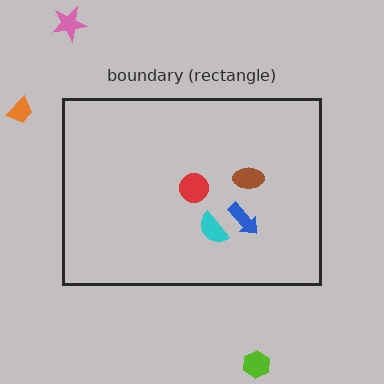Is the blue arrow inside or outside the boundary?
Inside.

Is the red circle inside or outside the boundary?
Inside.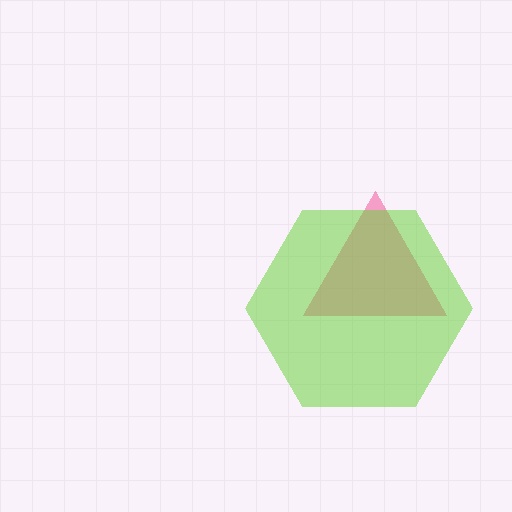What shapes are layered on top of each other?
The layered shapes are: a pink triangle, a lime hexagon.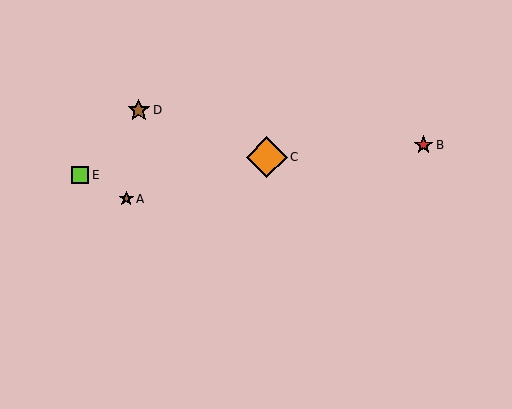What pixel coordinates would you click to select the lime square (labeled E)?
Click at (80, 175) to select the lime square E.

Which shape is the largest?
The orange diamond (labeled C) is the largest.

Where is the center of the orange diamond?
The center of the orange diamond is at (267, 157).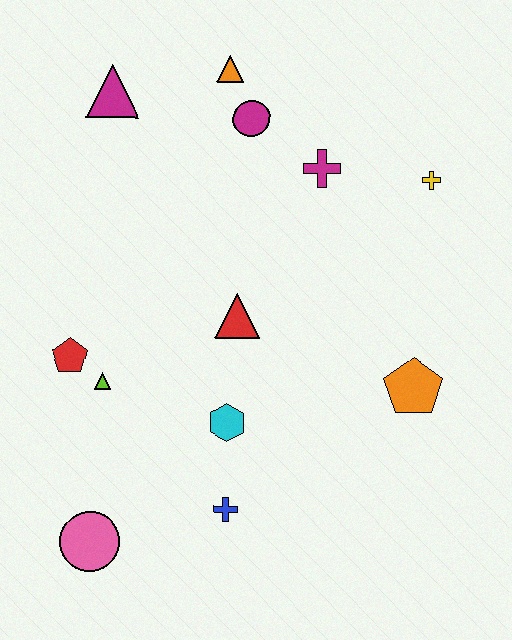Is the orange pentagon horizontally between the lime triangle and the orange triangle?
No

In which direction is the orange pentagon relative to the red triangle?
The orange pentagon is to the right of the red triangle.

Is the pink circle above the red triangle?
No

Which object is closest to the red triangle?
The cyan hexagon is closest to the red triangle.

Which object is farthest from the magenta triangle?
The pink circle is farthest from the magenta triangle.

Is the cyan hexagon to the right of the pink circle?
Yes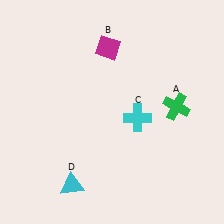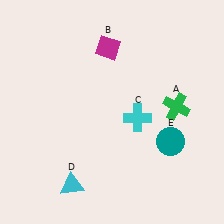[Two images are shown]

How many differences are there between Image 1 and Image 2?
There is 1 difference between the two images.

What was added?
A teal circle (E) was added in Image 2.